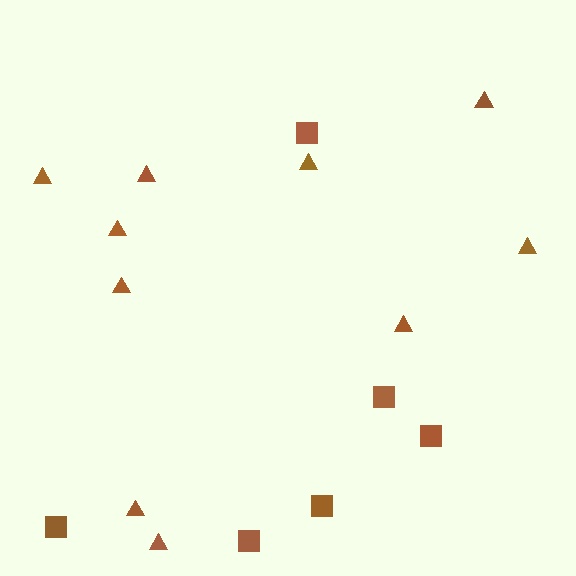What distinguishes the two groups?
There are 2 groups: one group of triangles (10) and one group of squares (6).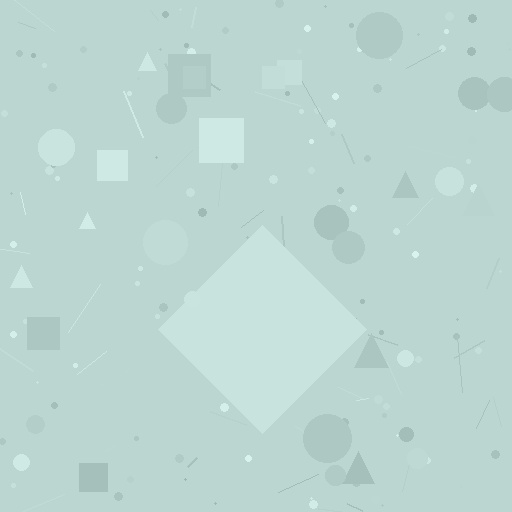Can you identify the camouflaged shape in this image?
The camouflaged shape is a diamond.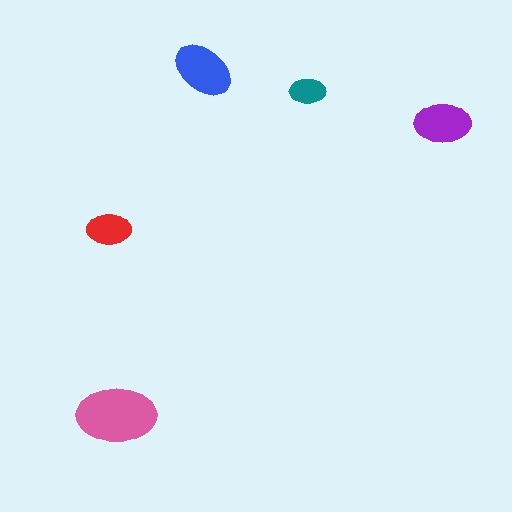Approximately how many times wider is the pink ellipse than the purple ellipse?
About 1.5 times wider.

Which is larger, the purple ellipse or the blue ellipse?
The blue one.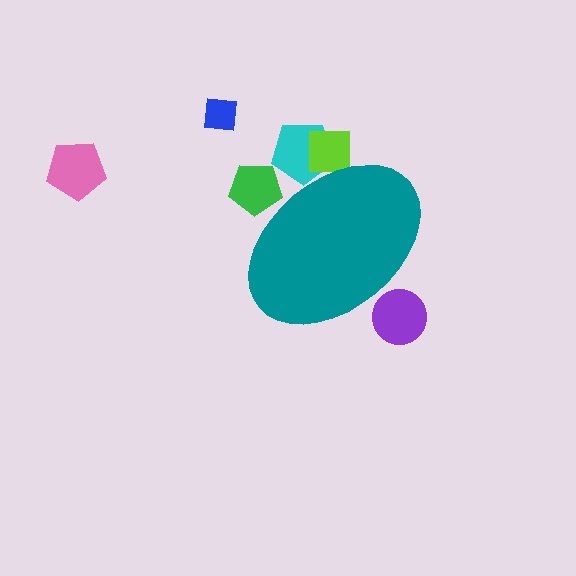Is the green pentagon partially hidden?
Yes, the green pentagon is partially hidden behind the teal ellipse.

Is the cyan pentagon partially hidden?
Yes, the cyan pentagon is partially hidden behind the teal ellipse.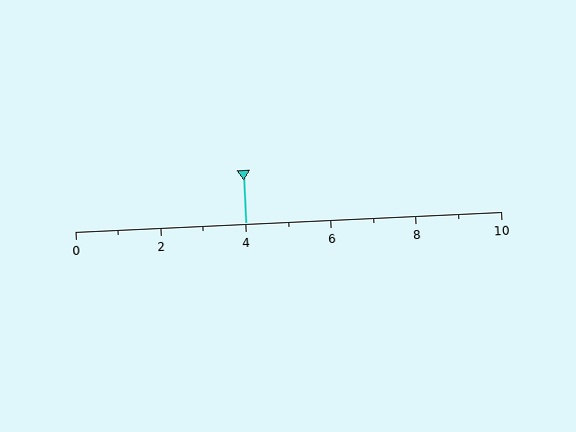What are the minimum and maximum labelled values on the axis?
The axis runs from 0 to 10.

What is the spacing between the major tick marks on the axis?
The major ticks are spaced 2 apart.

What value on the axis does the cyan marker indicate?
The marker indicates approximately 4.